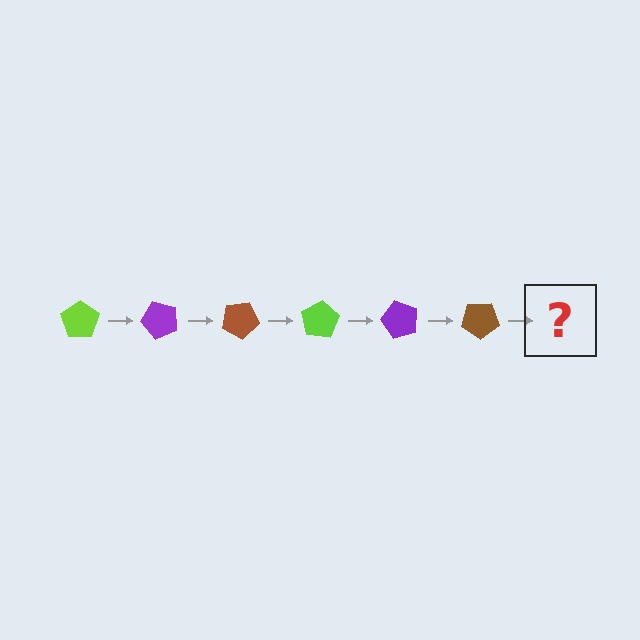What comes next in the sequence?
The next element should be a lime pentagon, rotated 300 degrees from the start.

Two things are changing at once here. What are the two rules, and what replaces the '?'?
The two rules are that it rotates 50 degrees each step and the color cycles through lime, purple, and brown. The '?' should be a lime pentagon, rotated 300 degrees from the start.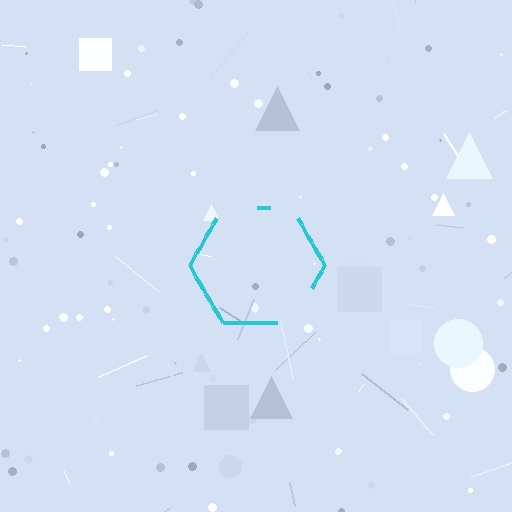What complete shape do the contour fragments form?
The contour fragments form a hexagon.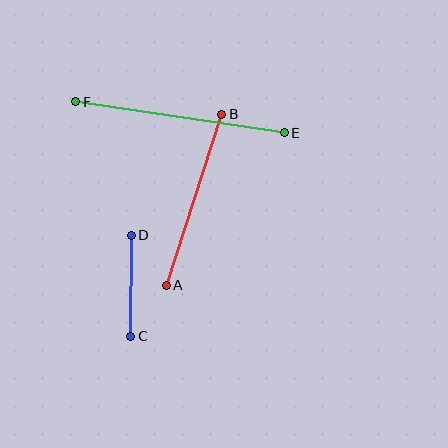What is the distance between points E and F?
The distance is approximately 211 pixels.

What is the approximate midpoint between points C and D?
The midpoint is at approximately (131, 286) pixels.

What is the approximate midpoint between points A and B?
The midpoint is at approximately (194, 200) pixels.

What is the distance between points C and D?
The distance is approximately 101 pixels.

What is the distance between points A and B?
The distance is approximately 180 pixels.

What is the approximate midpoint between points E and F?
The midpoint is at approximately (180, 117) pixels.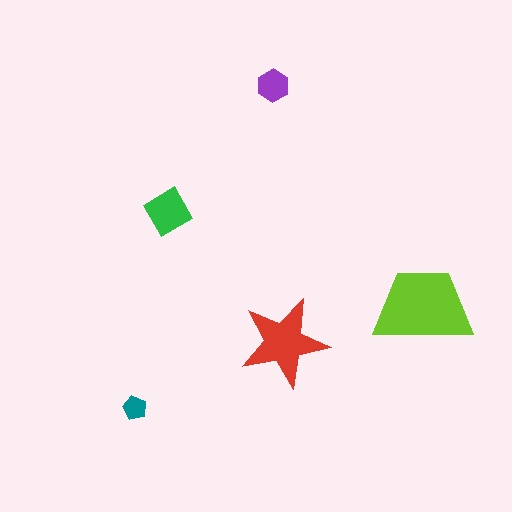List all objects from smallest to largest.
The teal pentagon, the purple hexagon, the green diamond, the red star, the lime trapezoid.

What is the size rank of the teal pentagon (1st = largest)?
5th.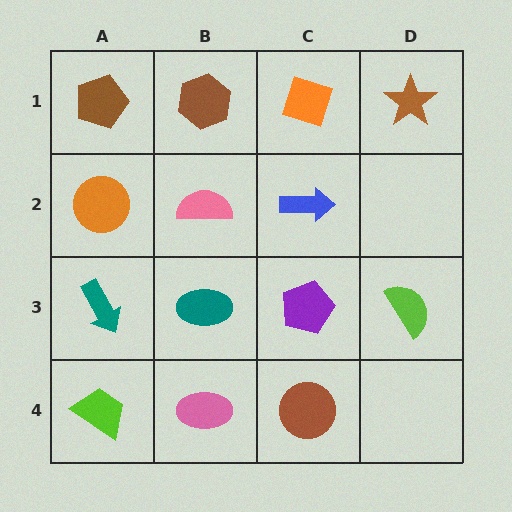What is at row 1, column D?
A brown star.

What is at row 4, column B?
A pink ellipse.